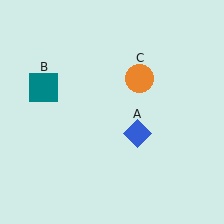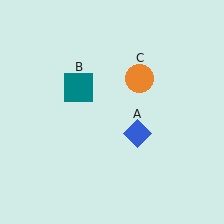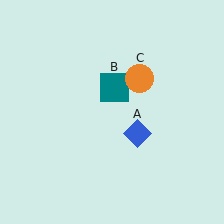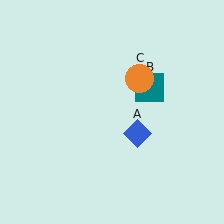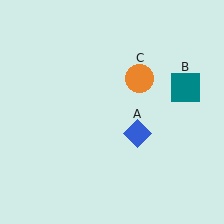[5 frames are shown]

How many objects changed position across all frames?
1 object changed position: teal square (object B).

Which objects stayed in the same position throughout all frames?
Blue diamond (object A) and orange circle (object C) remained stationary.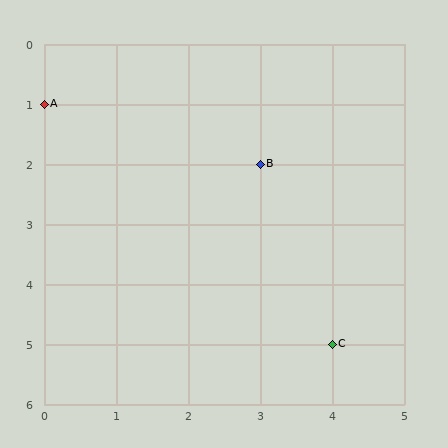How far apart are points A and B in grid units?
Points A and B are 3 columns and 1 row apart (about 3.2 grid units diagonally).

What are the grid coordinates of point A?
Point A is at grid coordinates (0, 1).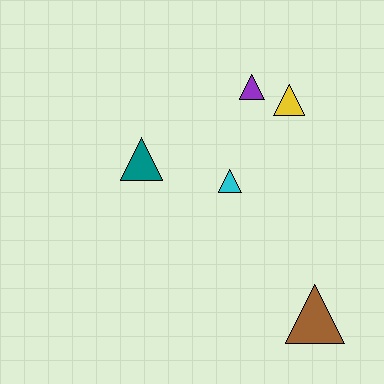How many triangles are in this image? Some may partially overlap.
There are 5 triangles.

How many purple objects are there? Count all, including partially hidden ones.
There is 1 purple object.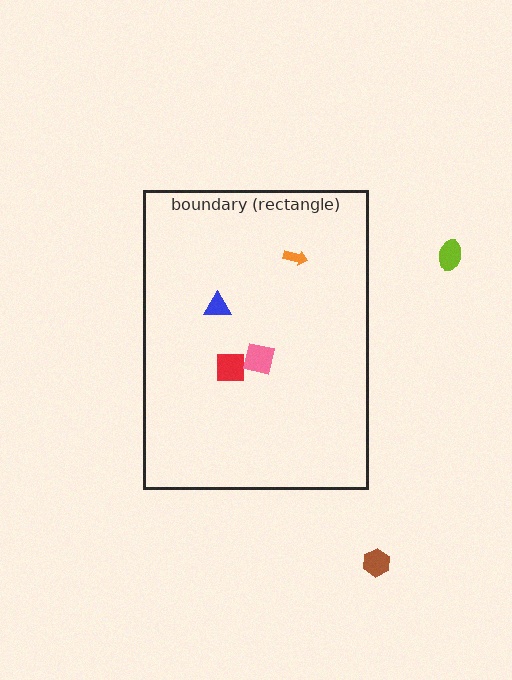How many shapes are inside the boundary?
4 inside, 2 outside.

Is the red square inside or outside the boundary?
Inside.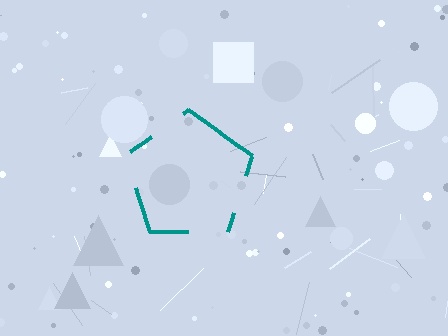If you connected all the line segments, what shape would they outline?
They would outline a pentagon.